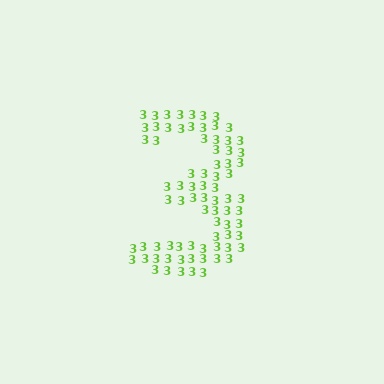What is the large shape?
The large shape is the digit 3.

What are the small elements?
The small elements are digit 3's.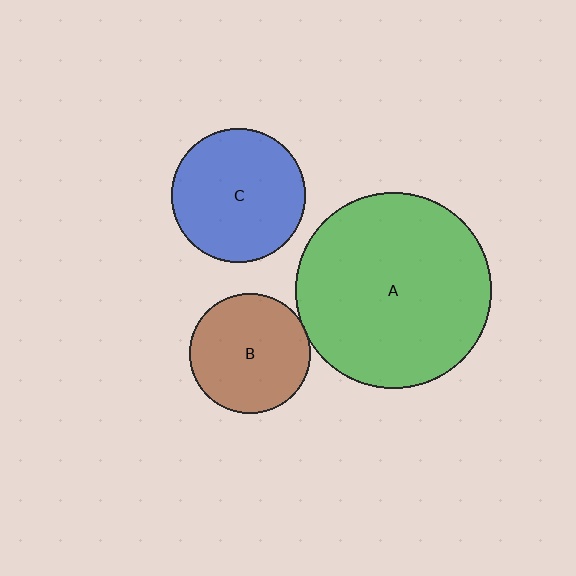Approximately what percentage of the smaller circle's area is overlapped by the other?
Approximately 5%.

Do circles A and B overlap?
Yes.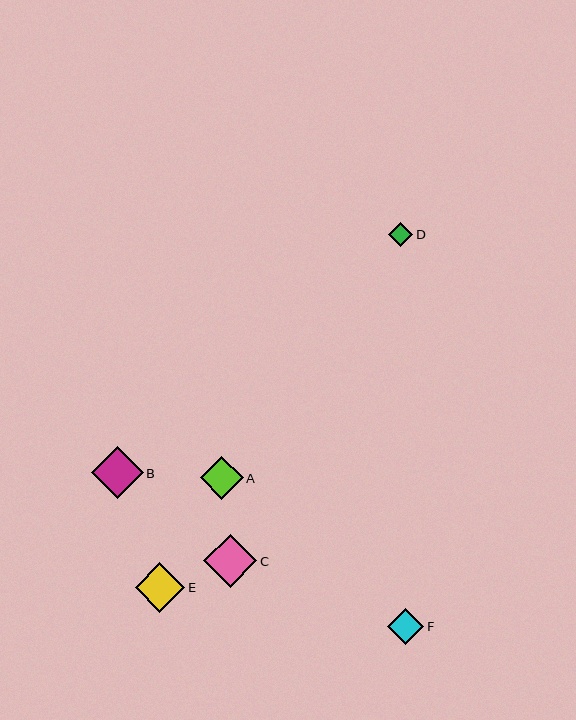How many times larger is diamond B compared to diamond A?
Diamond B is approximately 1.2 times the size of diamond A.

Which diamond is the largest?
Diamond C is the largest with a size of approximately 53 pixels.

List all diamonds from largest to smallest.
From largest to smallest: C, B, E, A, F, D.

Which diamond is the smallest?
Diamond D is the smallest with a size of approximately 24 pixels.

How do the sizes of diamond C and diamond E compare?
Diamond C and diamond E are approximately the same size.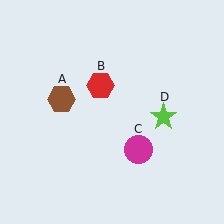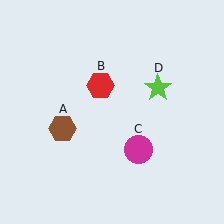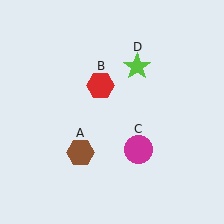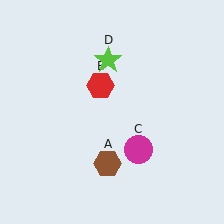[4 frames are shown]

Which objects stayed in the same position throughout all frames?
Red hexagon (object B) and magenta circle (object C) remained stationary.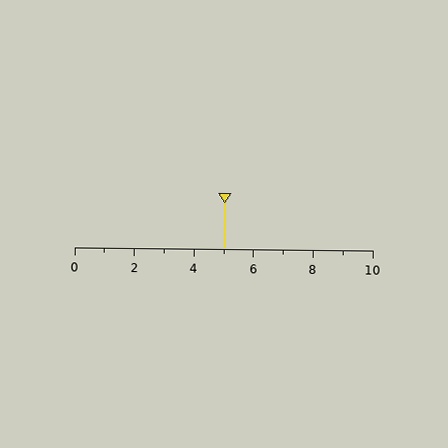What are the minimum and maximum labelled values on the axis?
The axis runs from 0 to 10.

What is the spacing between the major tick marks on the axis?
The major ticks are spaced 2 apart.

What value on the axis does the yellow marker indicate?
The marker indicates approximately 5.